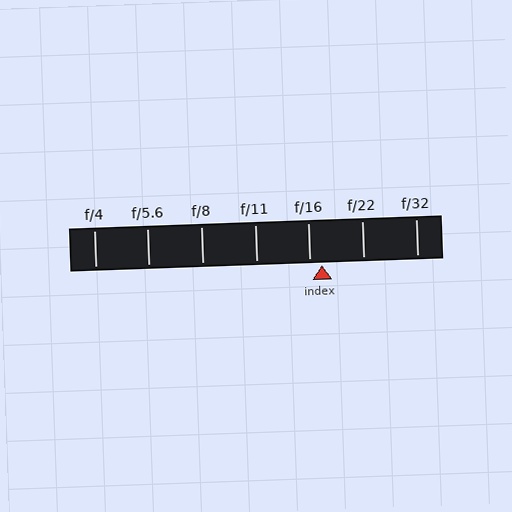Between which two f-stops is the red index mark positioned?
The index mark is between f/16 and f/22.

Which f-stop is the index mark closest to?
The index mark is closest to f/16.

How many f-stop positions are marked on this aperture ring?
There are 7 f-stop positions marked.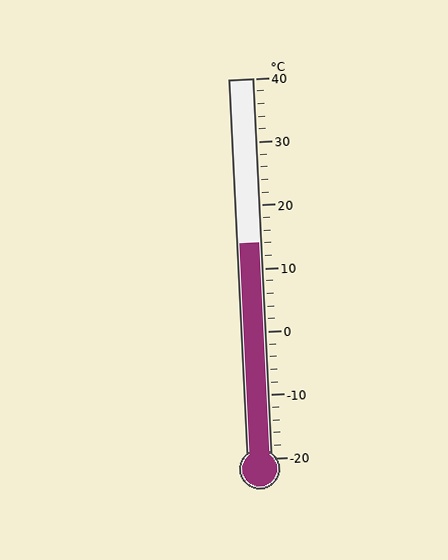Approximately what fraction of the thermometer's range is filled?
The thermometer is filled to approximately 55% of its range.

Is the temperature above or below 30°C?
The temperature is below 30°C.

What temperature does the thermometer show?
The thermometer shows approximately 14°C.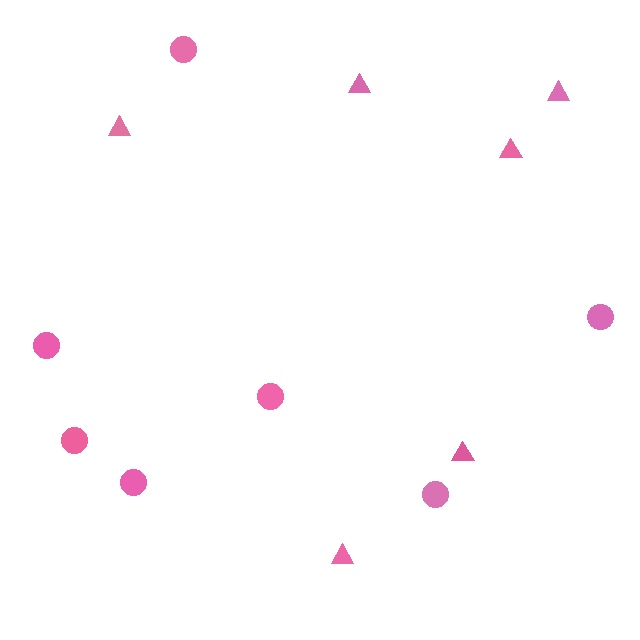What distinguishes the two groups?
There are 2 groups: one group of triangles (6) and one group of circles (7).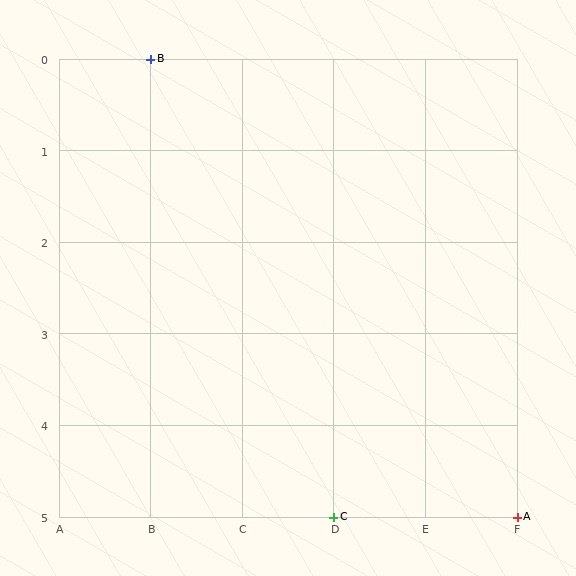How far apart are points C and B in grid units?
Points C and B are 2 columns and 5 rows apart (about 5.4 grid units diagonally).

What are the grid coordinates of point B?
Point B is at grid coordinates (B, 0).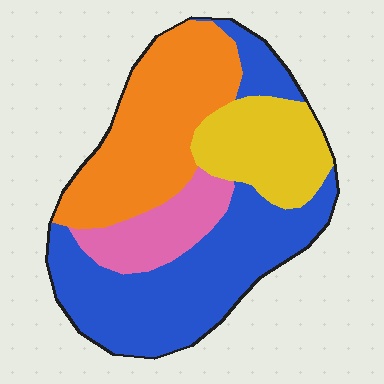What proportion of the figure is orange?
Orange covers 30% of the figure.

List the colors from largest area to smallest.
From largest to smallest: blue, orange, yellow, pink.